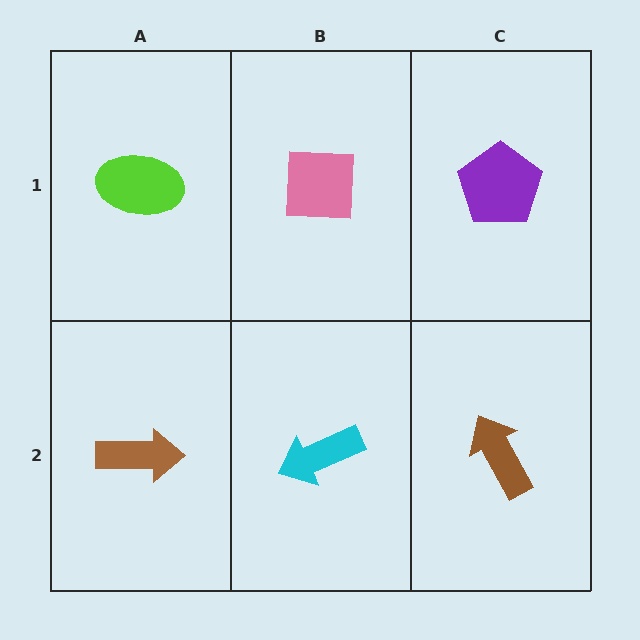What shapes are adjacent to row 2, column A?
A lime ellipse (row 1, column A), a cyan arrow (row 2, column B).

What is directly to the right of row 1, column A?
A pink square.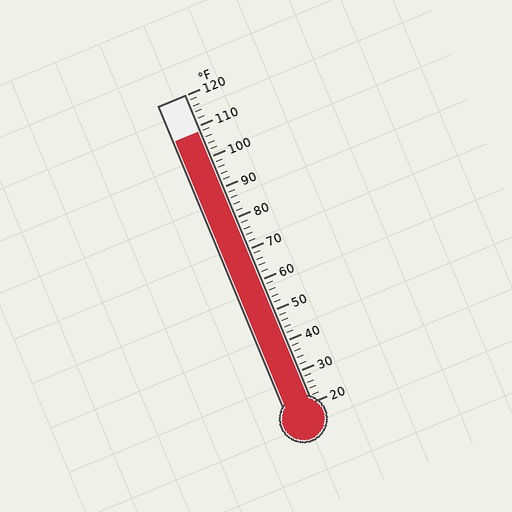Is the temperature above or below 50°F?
The temperature is above 50°F.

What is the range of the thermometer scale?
The thermometer scale ranges from 20°F to 120°F.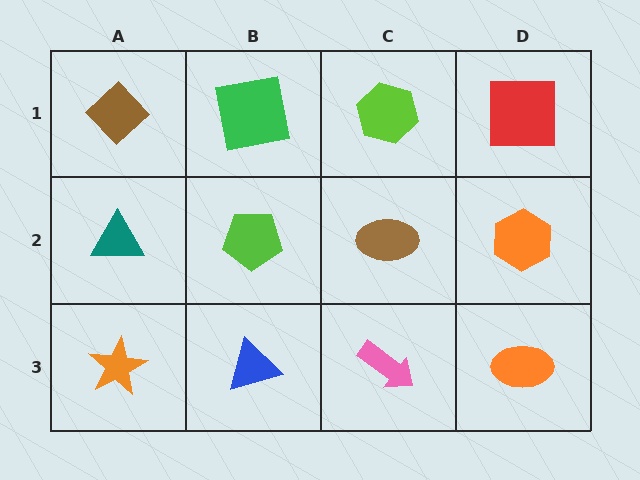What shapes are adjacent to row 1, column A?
A teal triangle (row 2, column A), a green square (row 1, column B).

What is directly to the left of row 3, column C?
A blue triangle.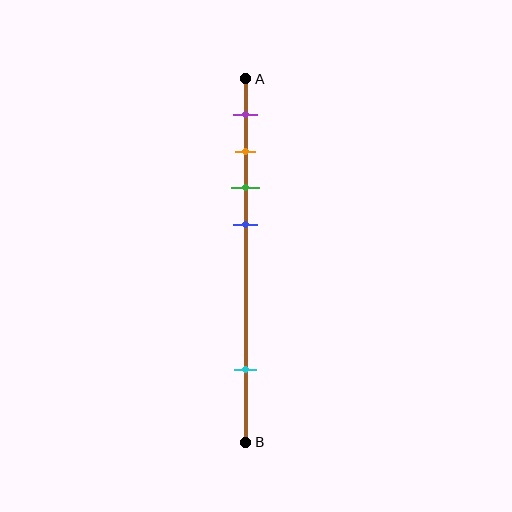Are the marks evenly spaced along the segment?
No, the marks are not evenly spaced.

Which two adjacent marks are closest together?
The orange and green marks are the closest adjacent pair.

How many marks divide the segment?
There are 5 marks dividing the segment.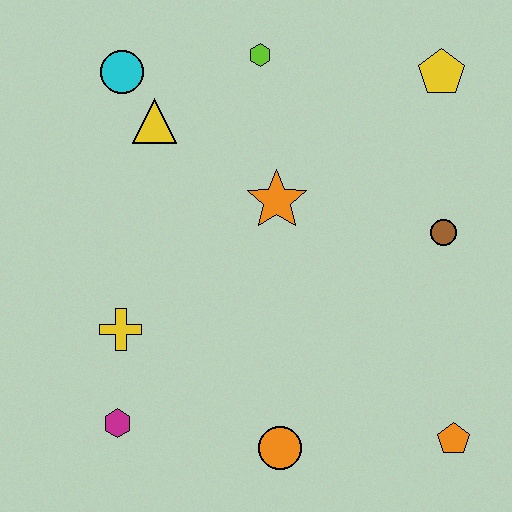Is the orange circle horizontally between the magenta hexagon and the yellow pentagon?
Yes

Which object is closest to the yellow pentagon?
The brown circle is closest to the yellow pentagon.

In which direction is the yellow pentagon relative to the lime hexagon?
The yellow pentagon is to the right of the lime hexagon.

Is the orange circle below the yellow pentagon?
Yes